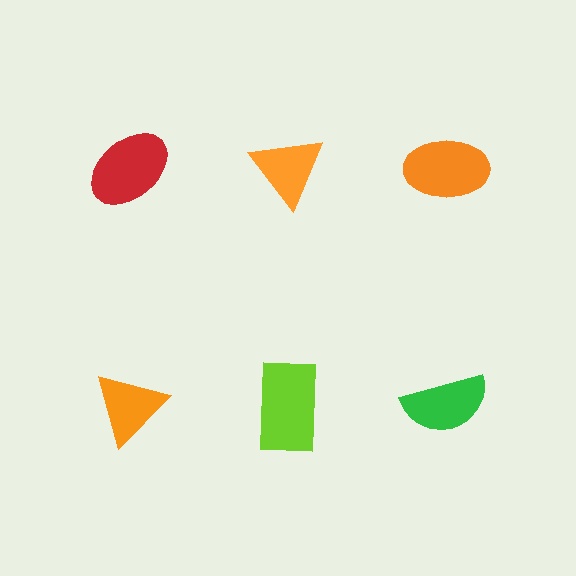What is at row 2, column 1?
An orange triangle.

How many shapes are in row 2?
3 shapes.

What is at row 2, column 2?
A lime rectangle.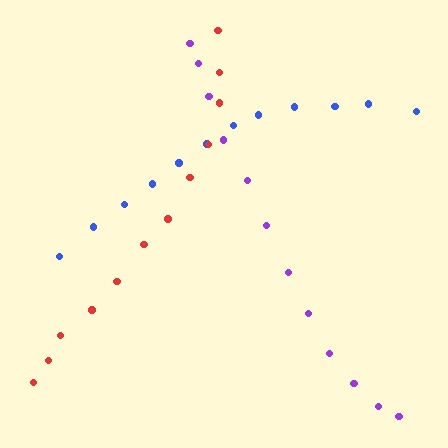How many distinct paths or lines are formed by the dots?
There are 3 distinct paths.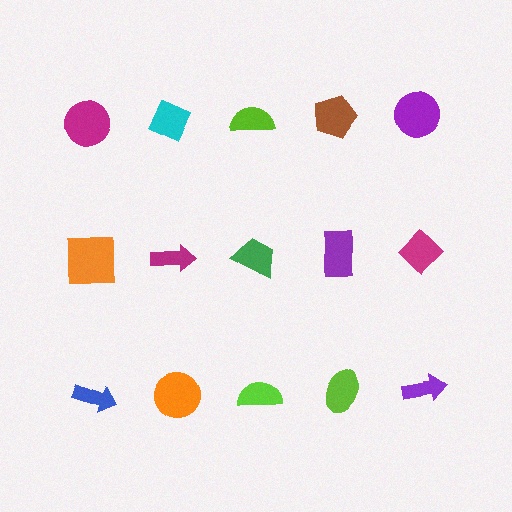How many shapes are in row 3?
5 shapes.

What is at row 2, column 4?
A purple rectangle.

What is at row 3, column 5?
A purple arrow.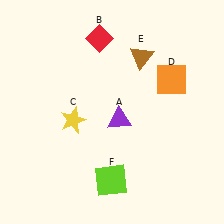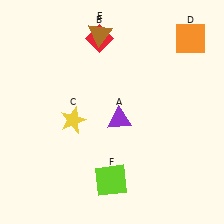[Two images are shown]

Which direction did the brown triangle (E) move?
The brown triangle (E) moved left.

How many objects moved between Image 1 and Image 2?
2 objects moved between the two images.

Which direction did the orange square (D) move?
The orange square (D) moved up.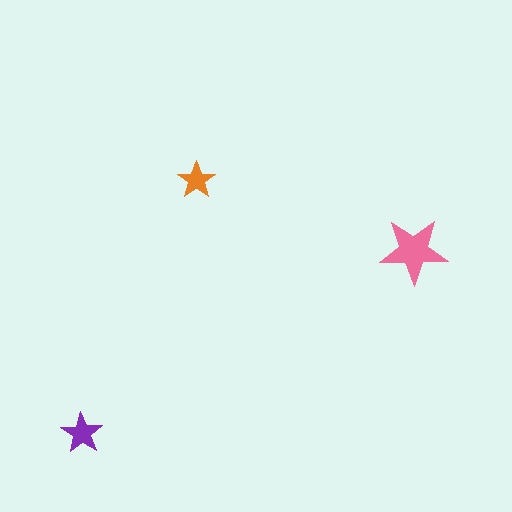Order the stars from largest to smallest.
the pink one, the purple one, the orange one.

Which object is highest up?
The orange star is topmost.